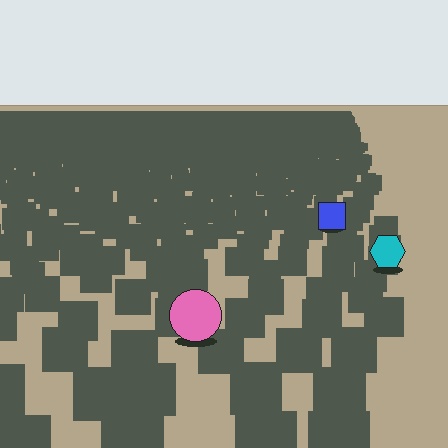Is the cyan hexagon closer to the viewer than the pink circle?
No. The pink circle is closer — you can tell from the texture gradient: the ground texture is coarser near it.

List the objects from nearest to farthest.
From nearest to farthest: the pink circle, the cyan hexagon, the blue square.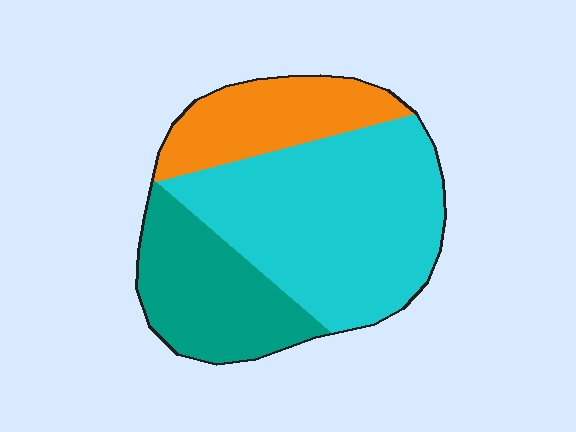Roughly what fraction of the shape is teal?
Teal covers about 25% of the shape.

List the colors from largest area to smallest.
From largest to smallest: cyan, teal, orange.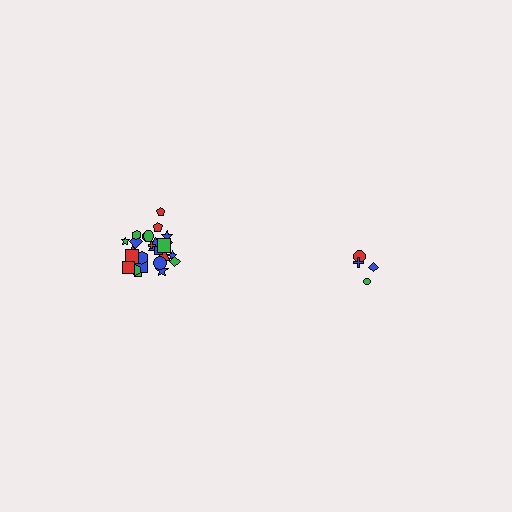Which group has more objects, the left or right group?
The left group.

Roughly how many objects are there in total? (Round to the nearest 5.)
Roughly 30 objects in total.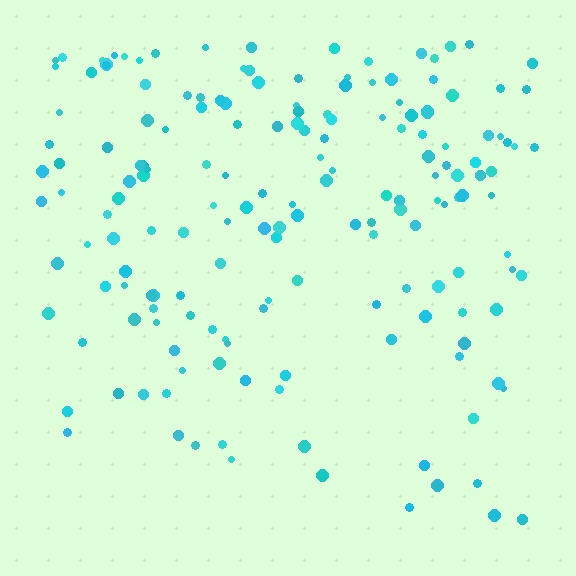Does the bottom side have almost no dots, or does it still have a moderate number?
Still a moderate number, just noticeably fewer than the top.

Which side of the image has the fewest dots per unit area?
The bottom.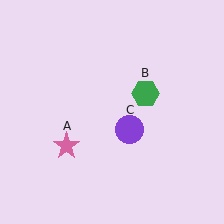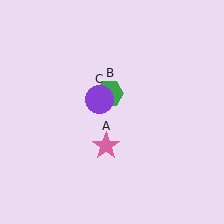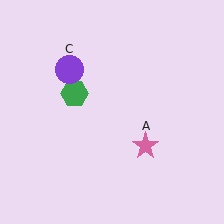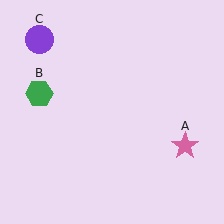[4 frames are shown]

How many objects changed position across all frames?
3 objects changed position: pink star (object A), green hexagon (object B), purple circle (object C).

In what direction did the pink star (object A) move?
The pink star (object A) moved right.